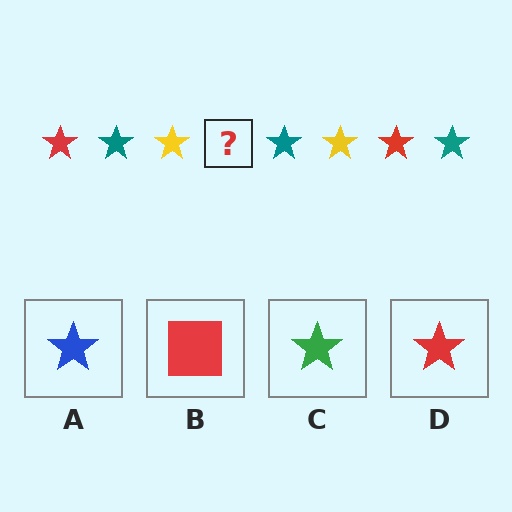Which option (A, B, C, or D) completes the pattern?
D.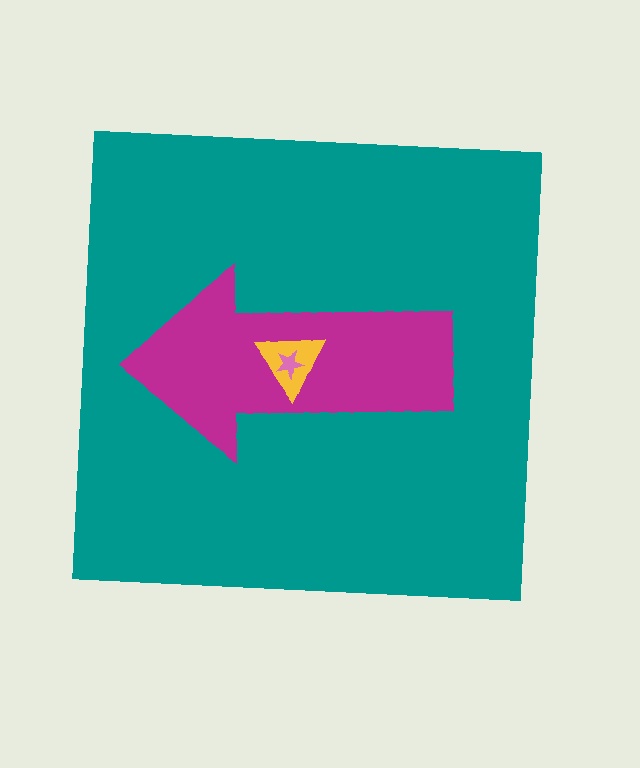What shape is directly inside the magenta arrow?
The yellow triangle.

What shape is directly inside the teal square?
The magenta arrow.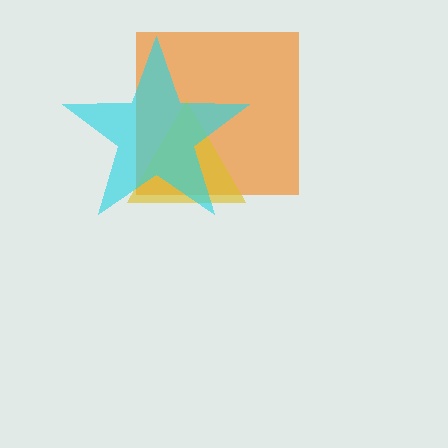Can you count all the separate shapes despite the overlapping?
Yes, there are 3 separate shapes.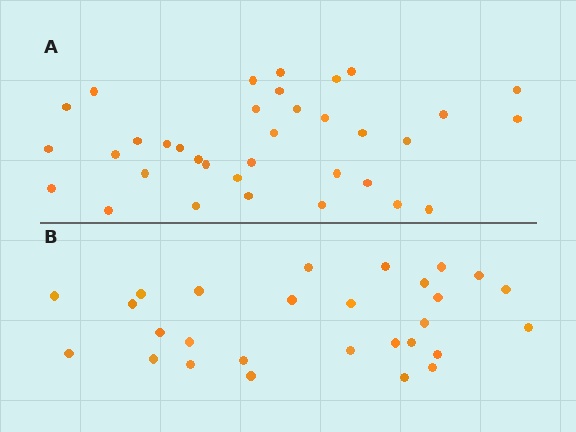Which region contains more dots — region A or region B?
Region A (the top region) has more dots.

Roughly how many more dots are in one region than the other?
Region A has roughly 8 or so more dots than region B.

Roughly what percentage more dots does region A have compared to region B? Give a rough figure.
About 25% more.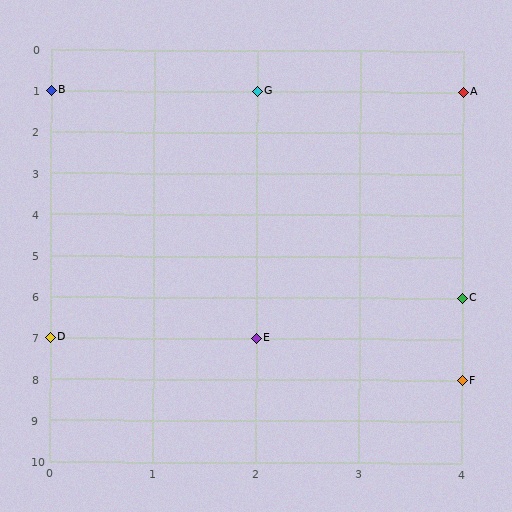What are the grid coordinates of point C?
Point C is at grid coordinates (4, 6).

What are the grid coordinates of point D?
Point D is at grid coordinates (0, 7).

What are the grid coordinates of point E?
Point E is at grid coordinates (2, 7).